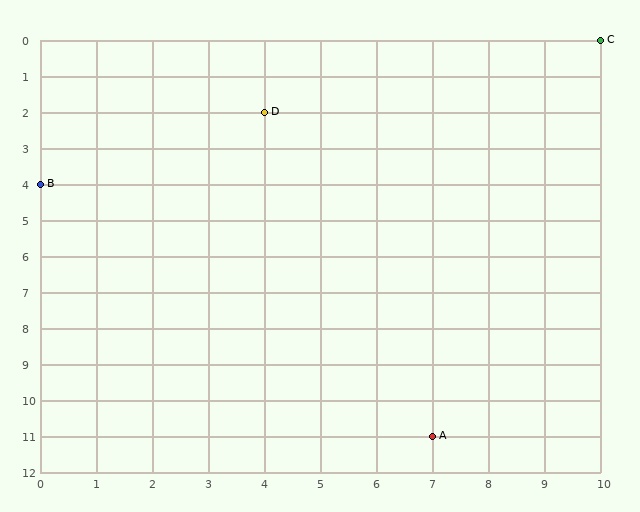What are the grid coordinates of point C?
Point C is at grid coordinates (10, 0).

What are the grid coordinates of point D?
Point D is at grid coordinates (4, 2).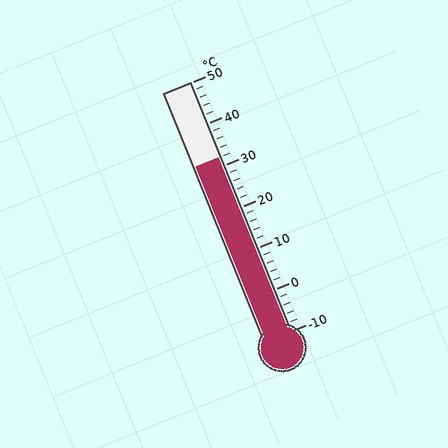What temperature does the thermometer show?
The thermometer shows approximately 32°C.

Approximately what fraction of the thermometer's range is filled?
The thermometer is filled to approximately 70% of its range.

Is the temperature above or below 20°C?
The temperature is above 20°C.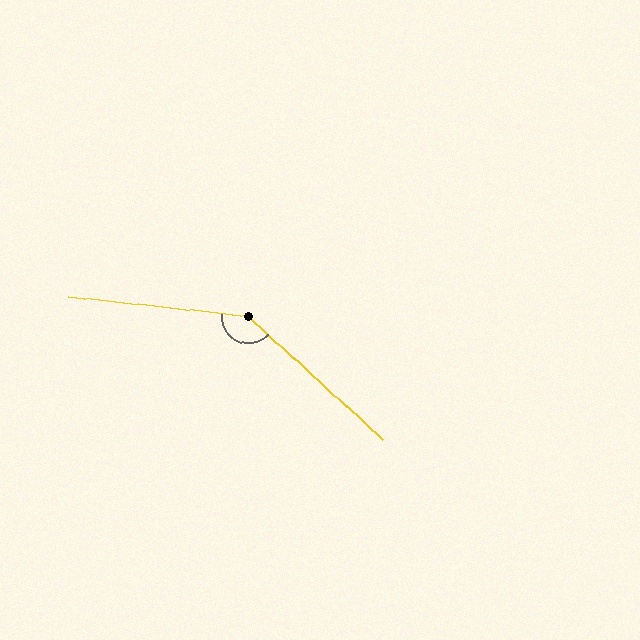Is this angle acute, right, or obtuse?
It is obtuse.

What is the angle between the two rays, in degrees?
Approximately 144 degrees.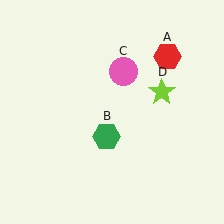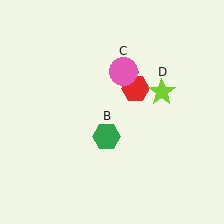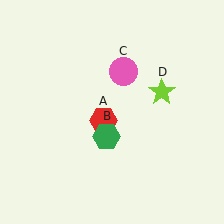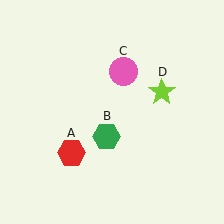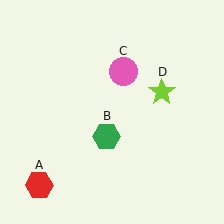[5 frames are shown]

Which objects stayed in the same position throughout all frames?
Green hexagon (object B) and pink circle (object C) and lime star (object D) remained stationary.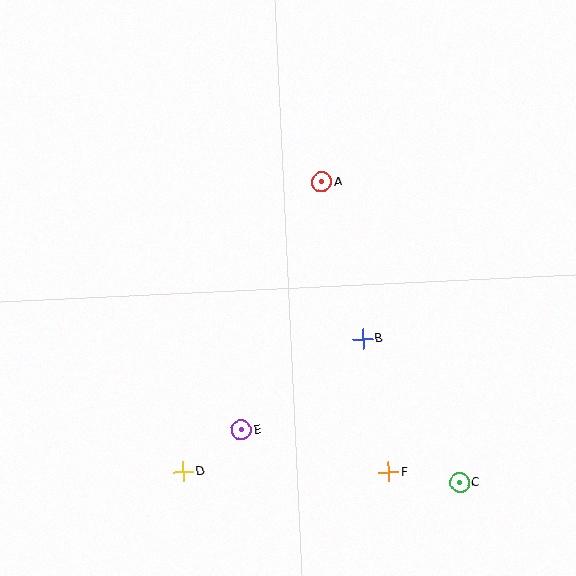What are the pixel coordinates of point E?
Point E is at (241, 430).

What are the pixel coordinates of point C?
Point C is at (459, 483).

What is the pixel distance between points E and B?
The distance between E and B is 152 pixels.